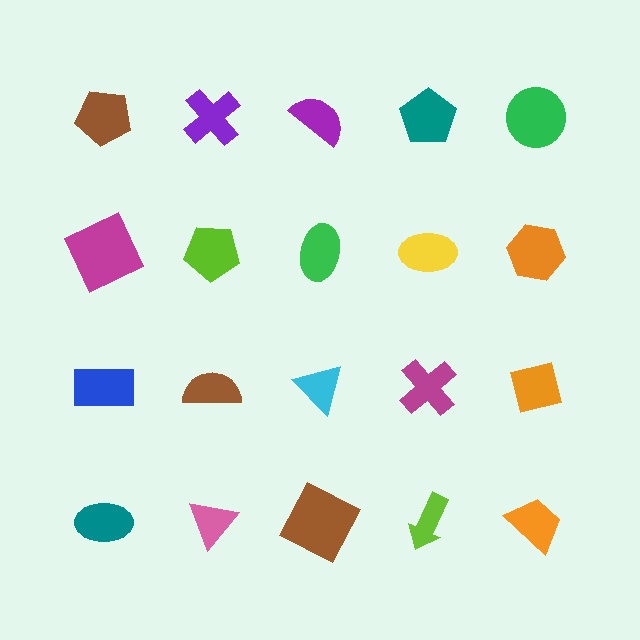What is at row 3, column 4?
A magenta cross.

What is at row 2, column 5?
An orange hexagon.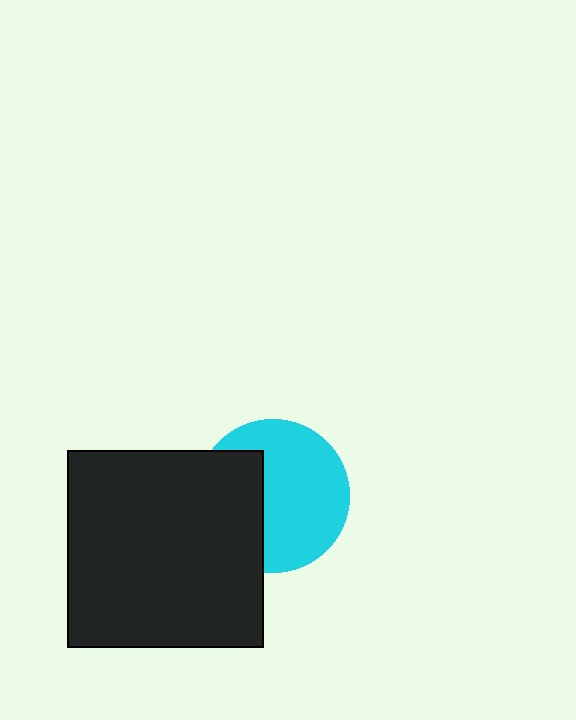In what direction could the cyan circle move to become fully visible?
The cyan circle could move right. That would shift it out from behind the black square entirely.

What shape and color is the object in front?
The object in front is a black square.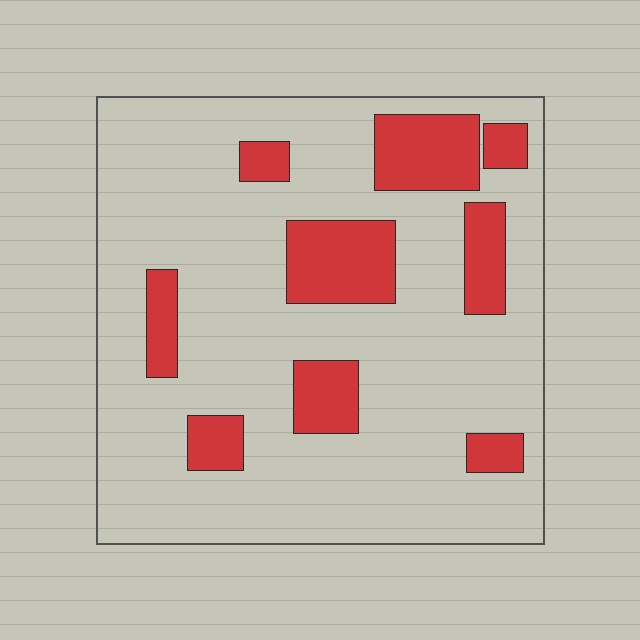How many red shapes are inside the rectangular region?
9.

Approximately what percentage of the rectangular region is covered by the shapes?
Approximately 20%.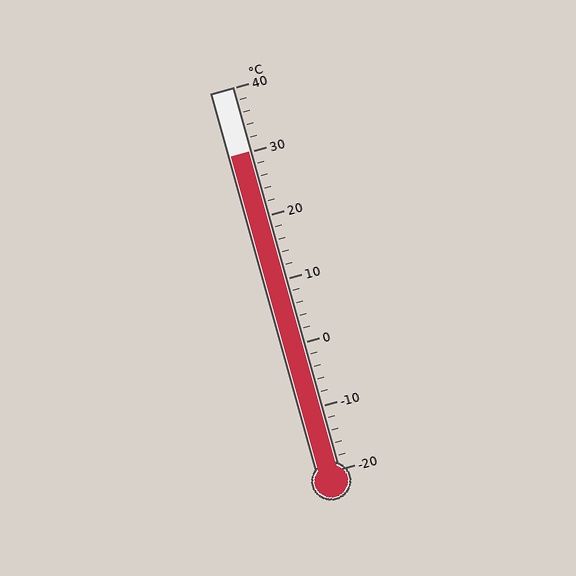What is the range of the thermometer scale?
The thermometer scale ranges from -20°C to 40°C.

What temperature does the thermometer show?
The thermometer shows approximately 30°C.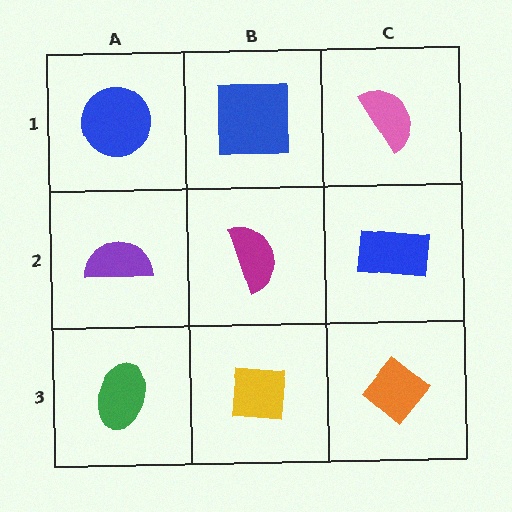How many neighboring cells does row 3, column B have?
3.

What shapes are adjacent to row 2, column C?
A pink semicircle (row 1, column C), an orange diamond (row 3, column C), a magenta semicircle (row 2, column B).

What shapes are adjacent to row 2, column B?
A blue square (row 1, column B), a yellow square (row 3, column B), a purple semicircle (row 2, column A), a blue rectangle (row 2, column C).